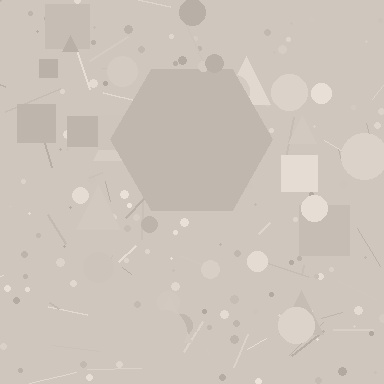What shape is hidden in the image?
A hexagon is hidden in the image.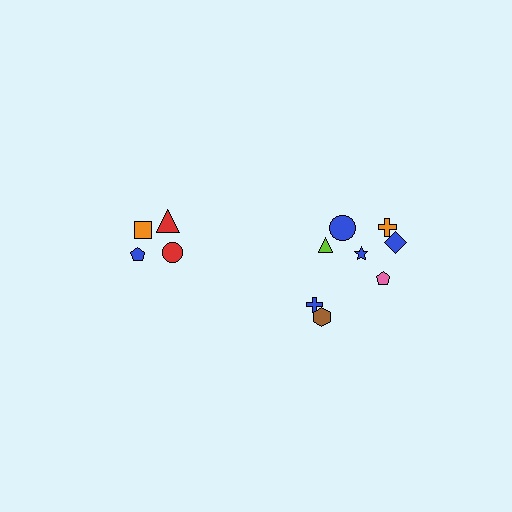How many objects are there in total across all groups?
There are 12 objects.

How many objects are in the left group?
There are 4 objects.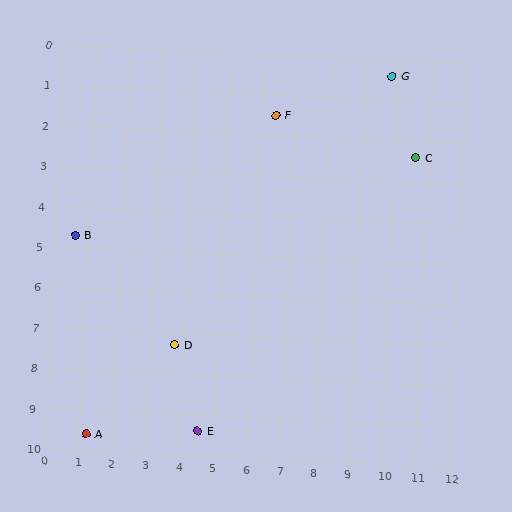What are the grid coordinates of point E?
Point E is at approximately (4.5, 9.4).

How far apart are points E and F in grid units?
Points E and F are about 8.1 grid units apart.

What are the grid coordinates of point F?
Point F is at approximately (6.4, 1.5).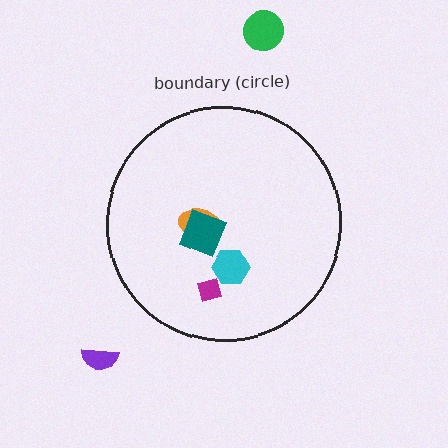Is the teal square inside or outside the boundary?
Inside.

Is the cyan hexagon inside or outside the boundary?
Inside.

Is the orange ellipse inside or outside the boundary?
Inside.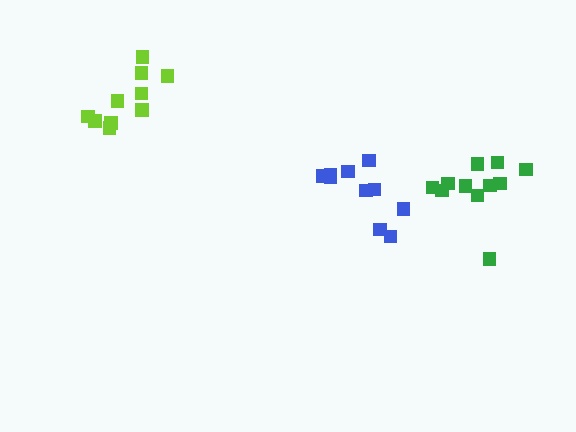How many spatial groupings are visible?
There are 3 spatial groupings.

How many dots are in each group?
Group 1: 10 dots, Group 2: 10 dots, Group 3: 11 dots (31 total).